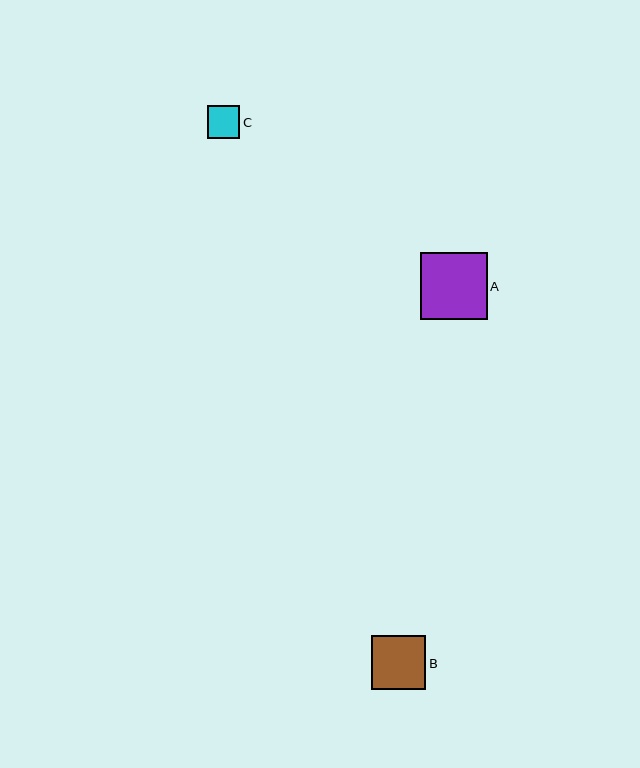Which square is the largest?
Square A is the largest with a size of approximately 67 pixels.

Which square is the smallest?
Square C is the smallest with a size of approximately 33 pixels.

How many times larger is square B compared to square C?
Square B is approximately 1.7 times the size of square C.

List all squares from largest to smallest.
From largest to smallest: A, B, C.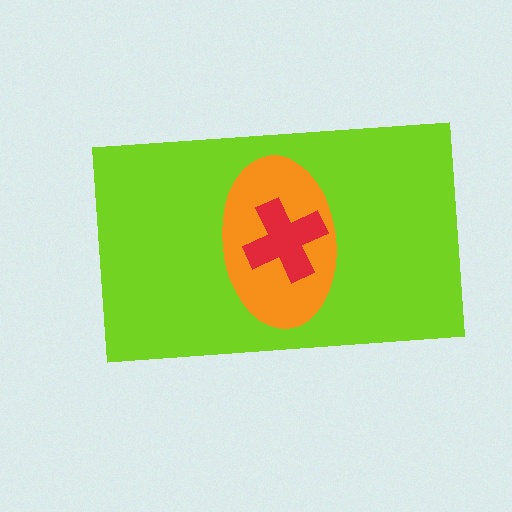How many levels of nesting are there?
3.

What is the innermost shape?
The red cross.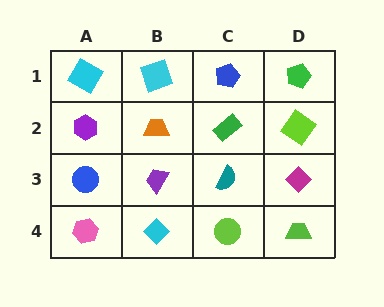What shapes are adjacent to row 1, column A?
A purple hexagon (row 2, column A), a cyan square (row 1, column B).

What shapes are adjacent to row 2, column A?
A cyan diamond (row 1, column A), a blue circle (row 3, column A), an orange trapezoid (row 2, column B).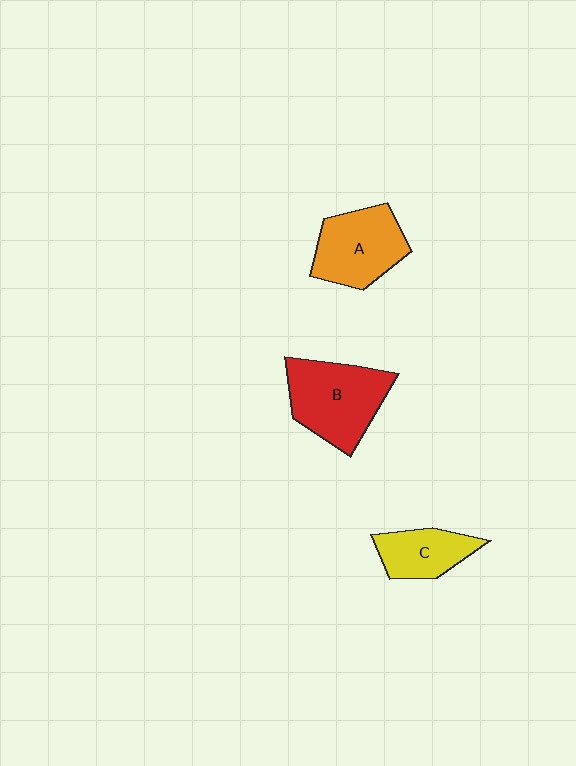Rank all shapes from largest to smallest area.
From largest to smallest: B (red), A (orange), C (yellow).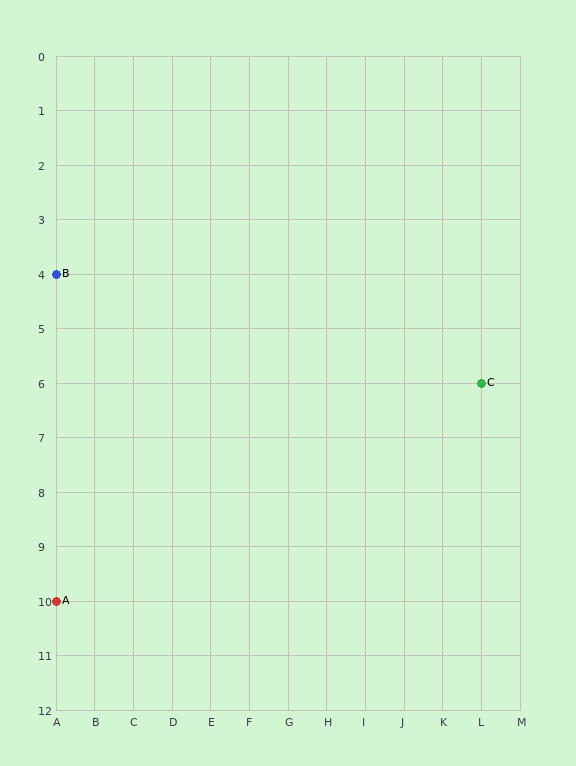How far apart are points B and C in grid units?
Points B and C are 11 columns and 2 rows apart (about 11.2 grid units diagonally).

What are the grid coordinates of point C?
Point C is at grid coordinates (L, 6).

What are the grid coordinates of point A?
Point A is at grid coordinates (A, 10).